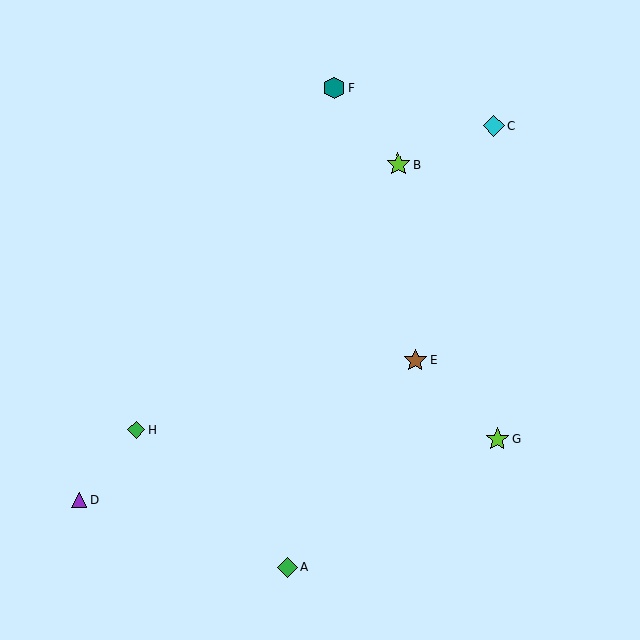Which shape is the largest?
The lime star (labeled B) is the largest.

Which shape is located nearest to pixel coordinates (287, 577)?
The green diamond (labeled A) at (288, 567) is nearest to that location.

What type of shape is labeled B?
Shape B is a lime star.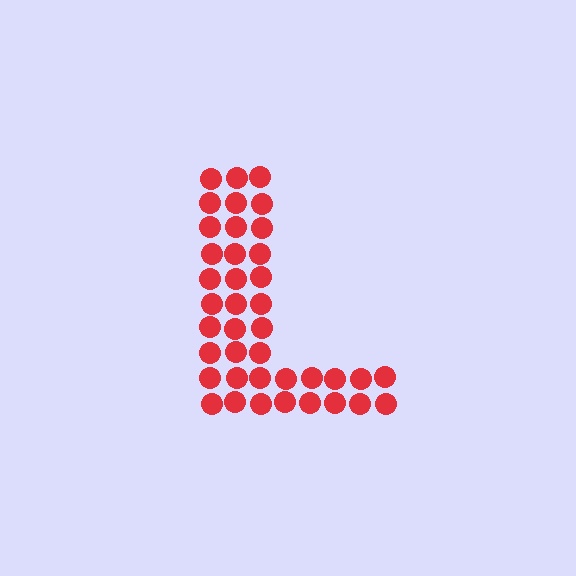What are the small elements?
The small elements are circles.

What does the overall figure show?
The overall figure shows the letter L.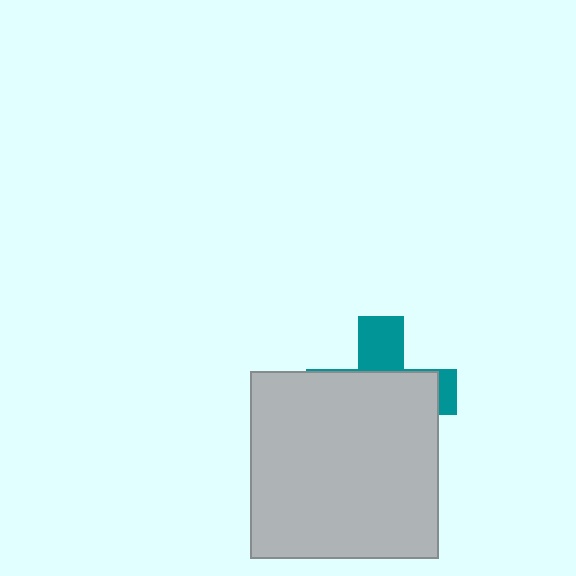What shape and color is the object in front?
The object in front is a light gray square.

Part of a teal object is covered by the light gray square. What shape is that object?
It is a cross.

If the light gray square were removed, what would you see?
You would see the complete teal cross.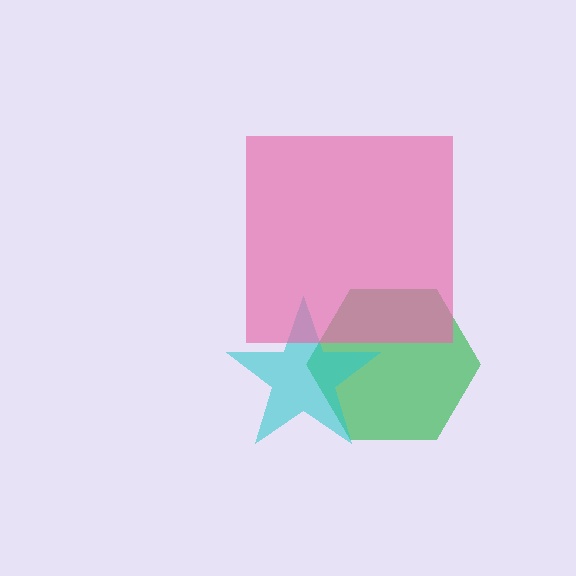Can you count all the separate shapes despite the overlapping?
Yes, there are 3 separate shapes.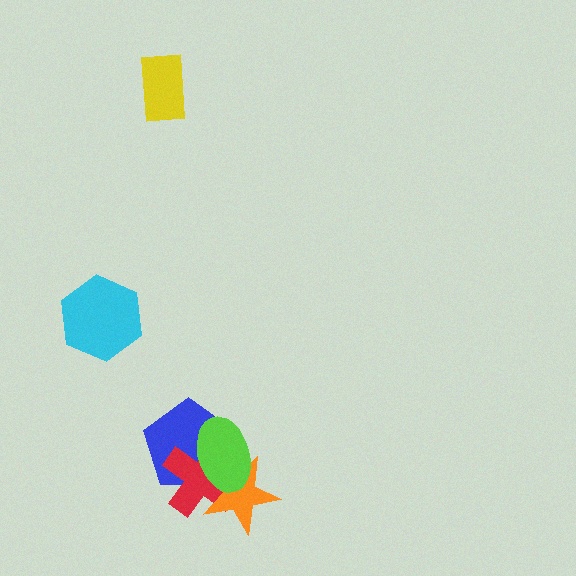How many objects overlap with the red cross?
3 objects overlap with the red cross.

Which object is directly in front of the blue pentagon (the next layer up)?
The red cross is directly in front of the blue pentagon.